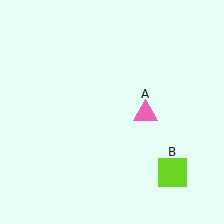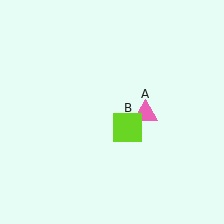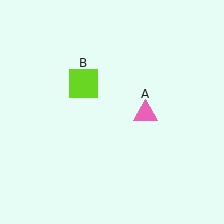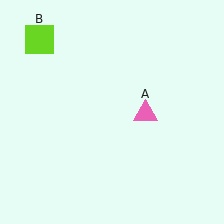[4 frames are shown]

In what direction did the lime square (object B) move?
The lime square (object B) moved up and to the left.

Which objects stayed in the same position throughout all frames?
Pink triangle (object A) remained stationary.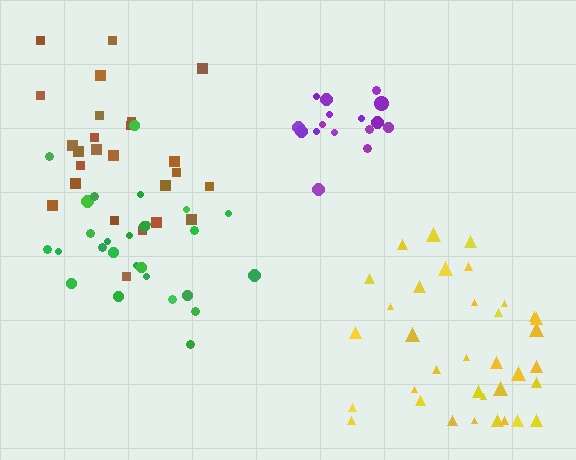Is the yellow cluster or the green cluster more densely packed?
Green.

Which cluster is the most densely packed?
Purple.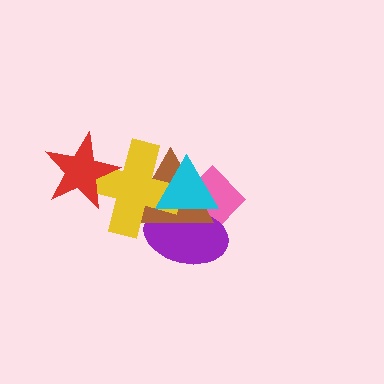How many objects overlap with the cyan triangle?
4 objects overlap with the cyan triangle.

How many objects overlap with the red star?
1 object overlaps with the red star.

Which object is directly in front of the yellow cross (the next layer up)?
The red star is directly in front of the yellow cross.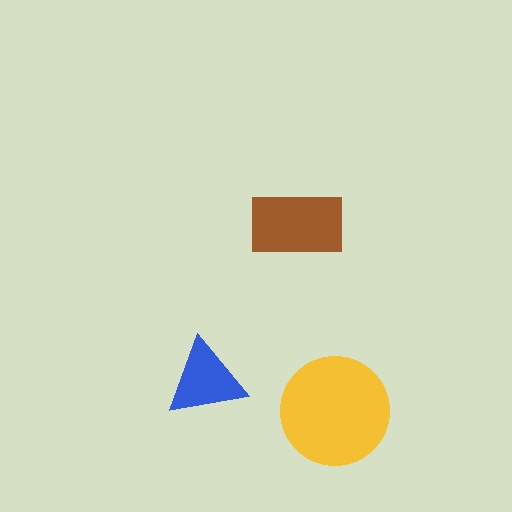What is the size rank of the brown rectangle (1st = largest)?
2nd.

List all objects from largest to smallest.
The yellow circle, the brown rectangle, the blue triangle.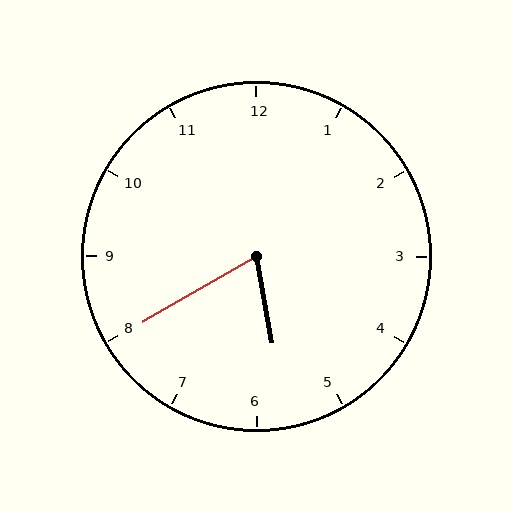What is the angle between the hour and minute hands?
Approximately 70 degrees.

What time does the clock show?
5:40.